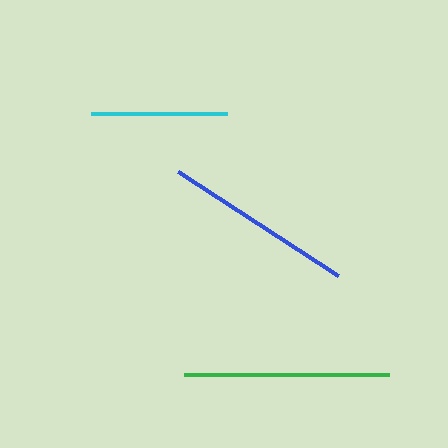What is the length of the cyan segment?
The cyan segment is approximately 136 pixels long.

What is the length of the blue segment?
The blue segment is approximately 191 pixels long.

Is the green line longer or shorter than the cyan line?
The green line is longer than the cyan line.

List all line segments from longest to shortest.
From longest to shortest: green, blue, cyan.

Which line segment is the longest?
The green line is the longest at approximately 206 pixels.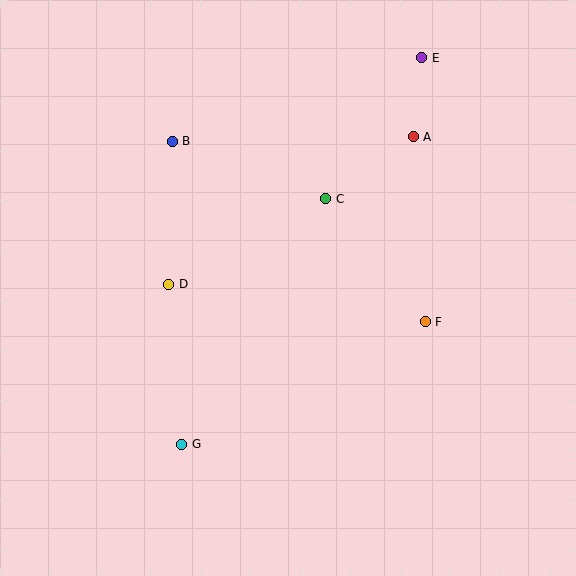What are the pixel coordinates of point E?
Point E is at (422, 58).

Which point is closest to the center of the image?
Point C at (326, 199) is closest to the center.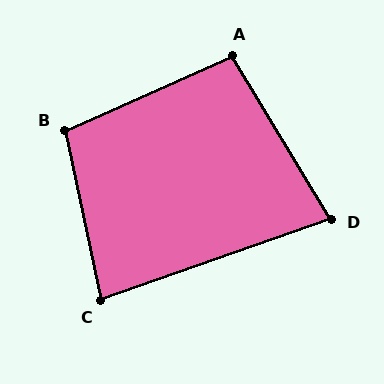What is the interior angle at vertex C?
Approximately 83 degrees (acute).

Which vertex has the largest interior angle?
B, at approximately 102 degrees.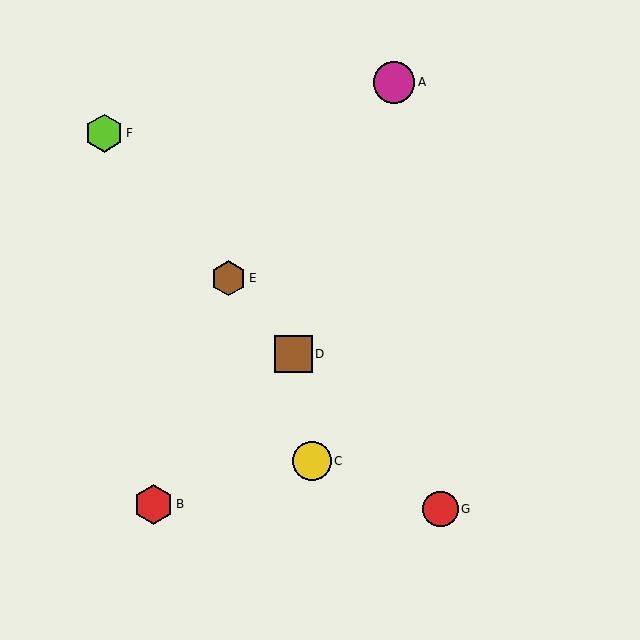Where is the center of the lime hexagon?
The center of the lime hexagon is at (104, 133).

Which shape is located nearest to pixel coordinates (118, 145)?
The lime hexagon (labeled F) at (104, 133) is nearest to that location.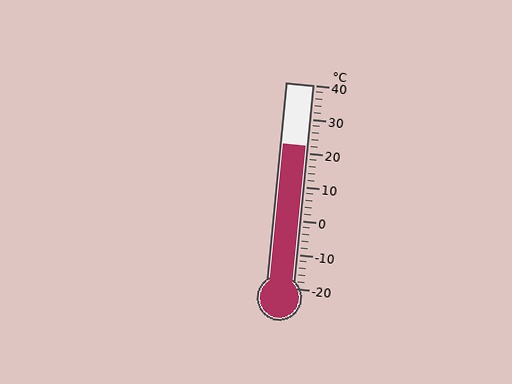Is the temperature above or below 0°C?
The temperature is above 0°C.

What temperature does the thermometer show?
The thermometer shows approximately 22°C.